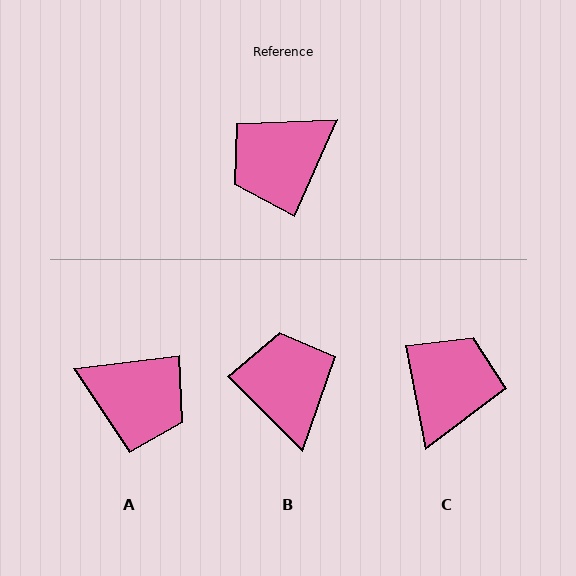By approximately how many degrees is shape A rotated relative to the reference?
Approximately 121 degrees counter-clockwise.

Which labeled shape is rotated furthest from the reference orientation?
C, about 145 degrees away.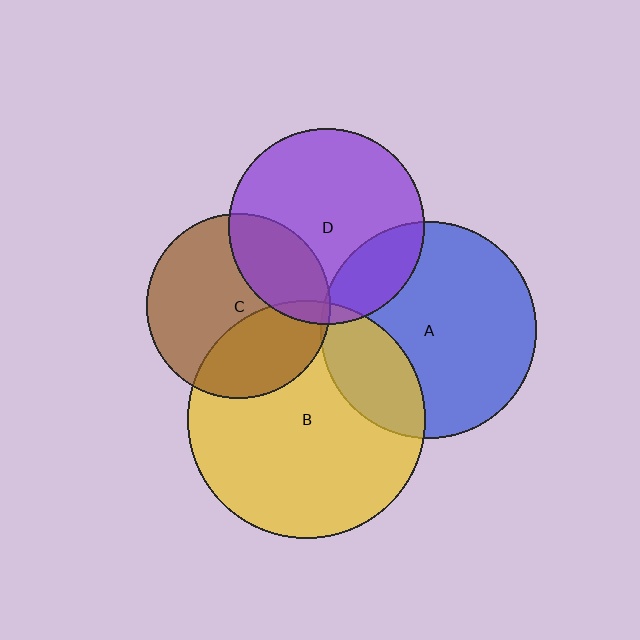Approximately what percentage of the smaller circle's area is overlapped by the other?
Approximately 35%.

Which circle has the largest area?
Circle B (yellow).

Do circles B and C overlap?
Yes.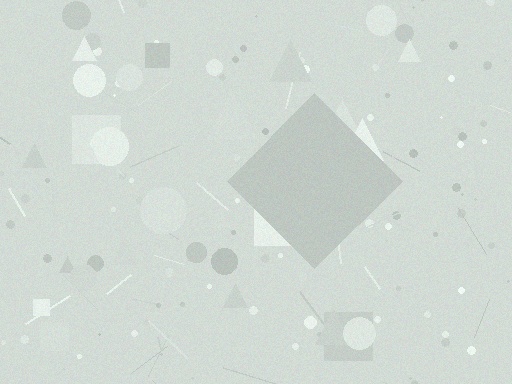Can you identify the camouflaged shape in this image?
The camouflaged shape is a diamond.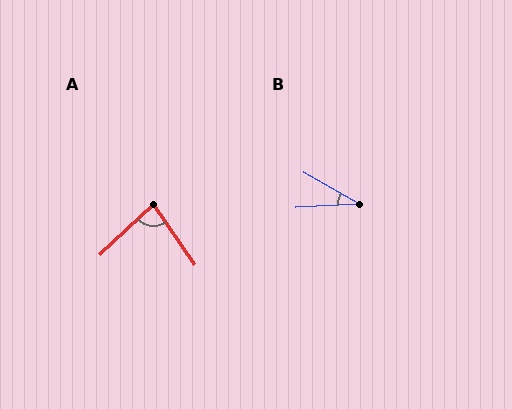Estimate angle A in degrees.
Approximately 82 degrees.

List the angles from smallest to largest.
B (33°), A (82°).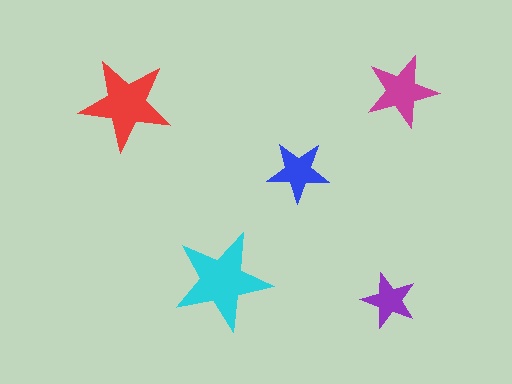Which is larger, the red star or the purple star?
The red one.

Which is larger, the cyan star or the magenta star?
The cyan one.